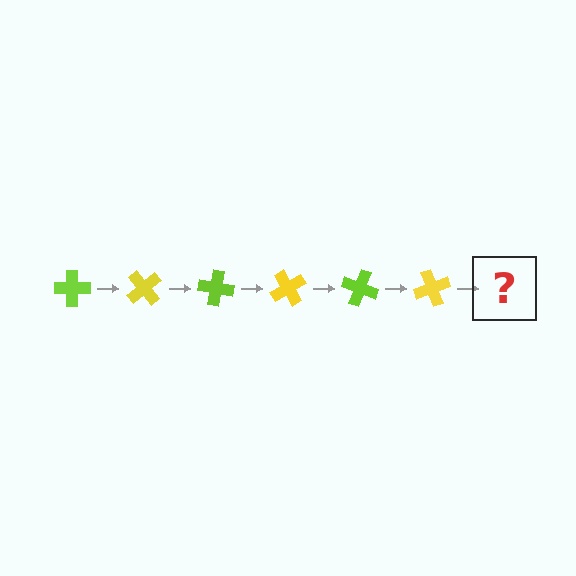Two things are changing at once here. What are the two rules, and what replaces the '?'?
The two rules are that it rotates 50 degrees each step and the color cycles through lime and yellow. The '?' should be a lime cross, rotated 300 degrees from the start.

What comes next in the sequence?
The next element should be a lime cross, rotated 300 degrees from the start.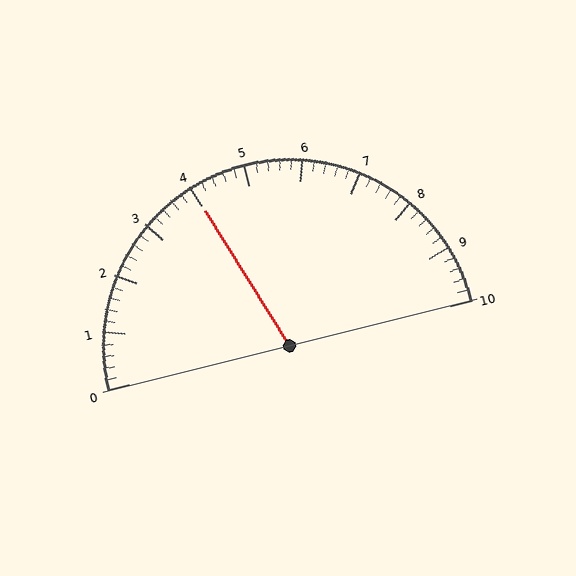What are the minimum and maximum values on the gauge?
The gauge ranges from 0 to 10.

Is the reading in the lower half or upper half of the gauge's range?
The reading is in the lower half of the range (0 to 10).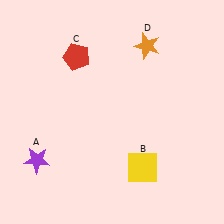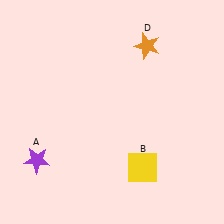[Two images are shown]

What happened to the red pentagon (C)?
The red pentagon (C) was removed in Image 2. It was in the top-left area of Image 1.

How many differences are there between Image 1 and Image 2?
There is 1 difference between the two images.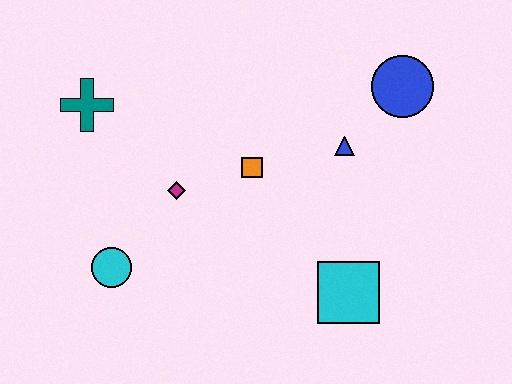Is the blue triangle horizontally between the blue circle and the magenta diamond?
Yes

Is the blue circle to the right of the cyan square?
Yes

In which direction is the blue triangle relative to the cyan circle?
The blue triangle is to the right of the cyan circle.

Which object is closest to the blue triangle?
The blue circle is closest to the blue triangle.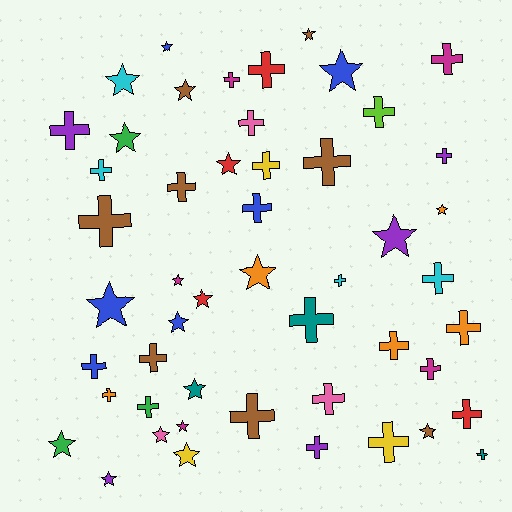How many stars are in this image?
There are 21 stars.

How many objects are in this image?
There are 50 objects.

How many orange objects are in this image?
There are 5 orange objects.